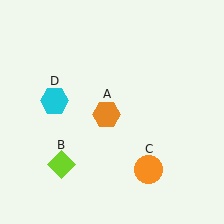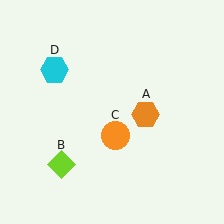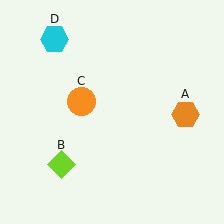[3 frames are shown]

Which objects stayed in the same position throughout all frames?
Lime diamond (object B) remained stationary.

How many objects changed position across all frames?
3 objects changed position: orange hexagon (object A), orange circle (object C), cyan hexagon (object D).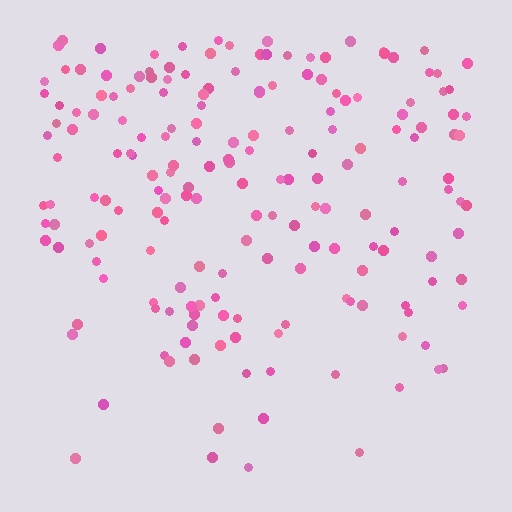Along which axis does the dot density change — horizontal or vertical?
Vertical.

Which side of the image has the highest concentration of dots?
The top.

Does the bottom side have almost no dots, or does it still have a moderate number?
Still a moderate number, just noticeably fewer than the top.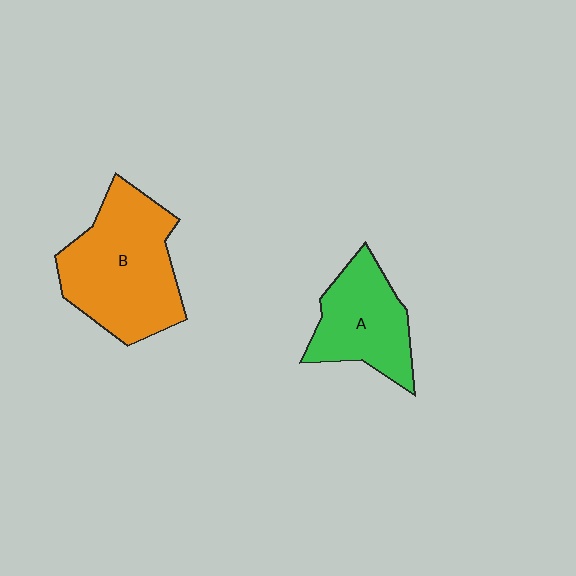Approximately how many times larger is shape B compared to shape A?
Approximately 1.5 times.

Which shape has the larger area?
Shape B (orange).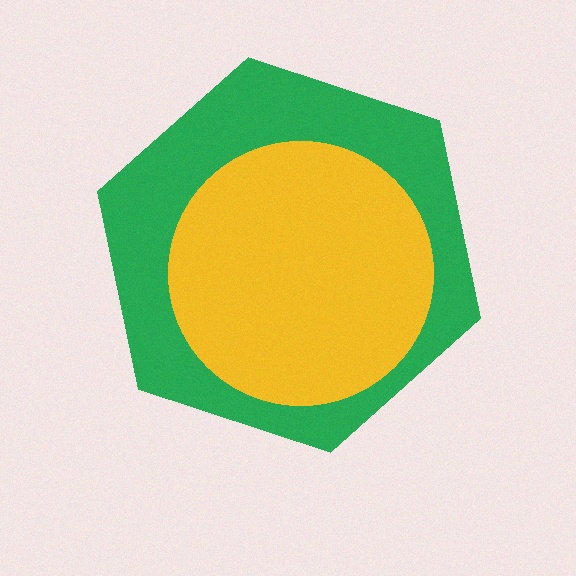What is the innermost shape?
The yellow circle.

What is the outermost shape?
The green hexagon.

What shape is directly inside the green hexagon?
The yellow circle.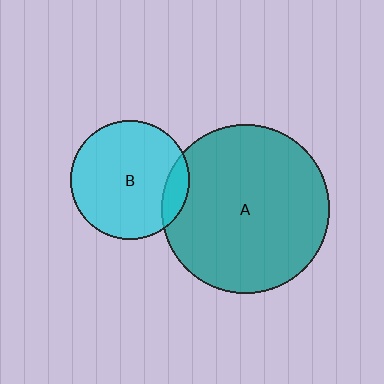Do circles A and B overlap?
Yes.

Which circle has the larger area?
Circle A (teal).